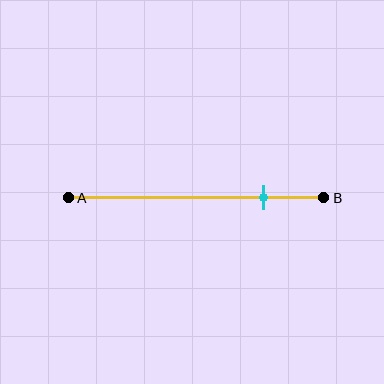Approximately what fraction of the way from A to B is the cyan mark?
The cyan mark is approximately 75% of the way from A to B.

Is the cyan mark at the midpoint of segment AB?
No, the mark is at about 75% from A, not at the 50% midpoint.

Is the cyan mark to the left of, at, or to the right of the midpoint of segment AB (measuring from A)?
The cyan mark is to the right of the midpoint of segment AB.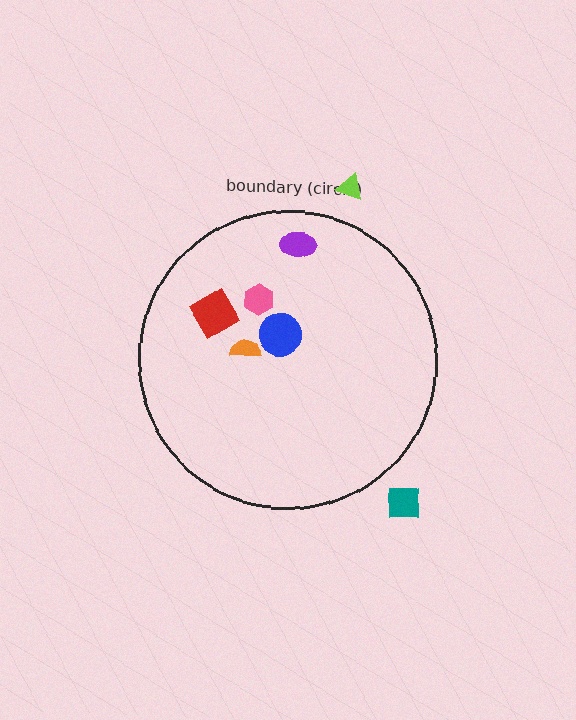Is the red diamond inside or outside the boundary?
Inside.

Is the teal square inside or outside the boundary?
Outside.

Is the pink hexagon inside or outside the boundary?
Inside.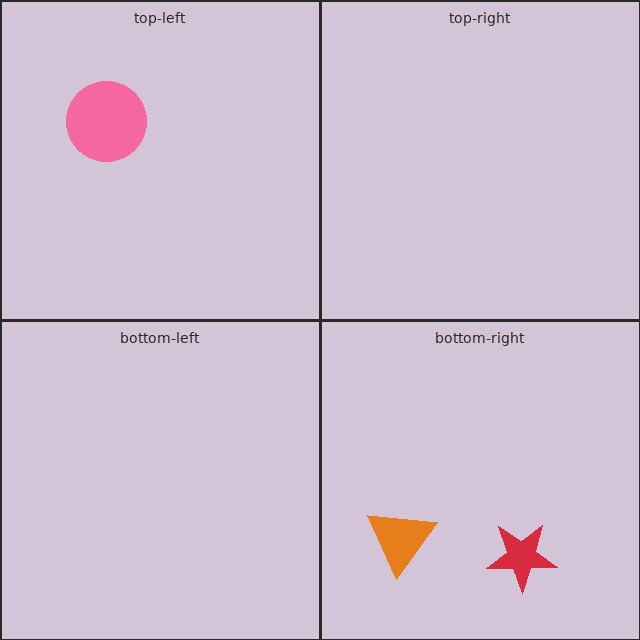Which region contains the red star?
The bottom-right region.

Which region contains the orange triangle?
The bottom-right region.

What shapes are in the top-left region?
The pink circle.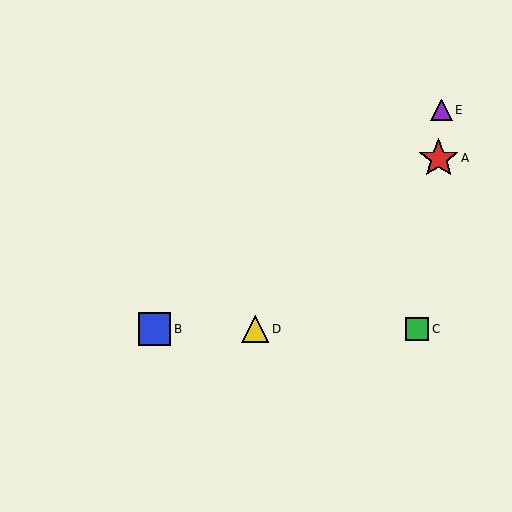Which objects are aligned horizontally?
Objects B, C, D are aligned horizontally.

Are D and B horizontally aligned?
Yes, both are at y≈329.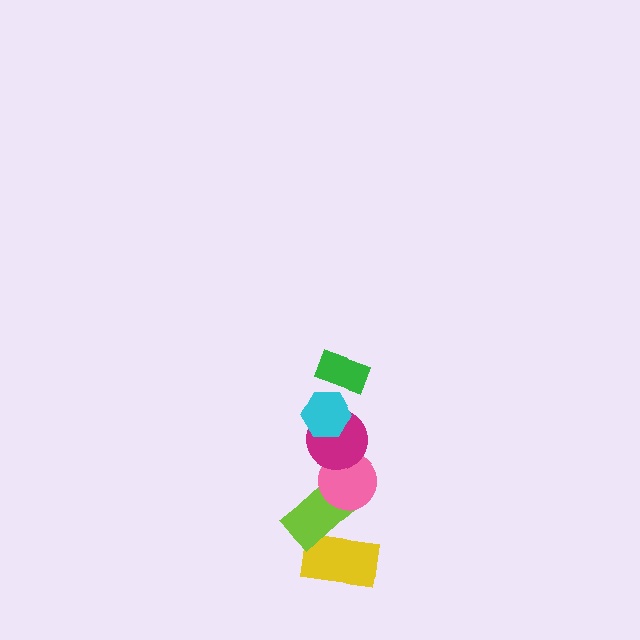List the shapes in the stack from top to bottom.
From top to bottom: the green rectangle, the cyan hexagon, the magenta circle, the pink circle, the lime rectangle, the yellow rectangle.